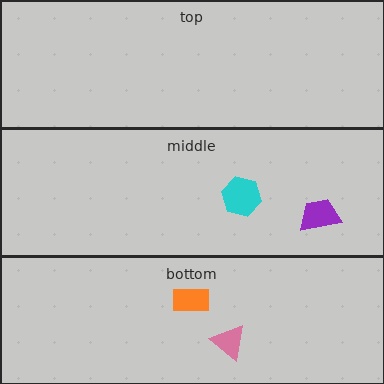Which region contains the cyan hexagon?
The middle region.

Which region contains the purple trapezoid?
The middle region.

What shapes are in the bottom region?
The orange rectangle, the pink triangle.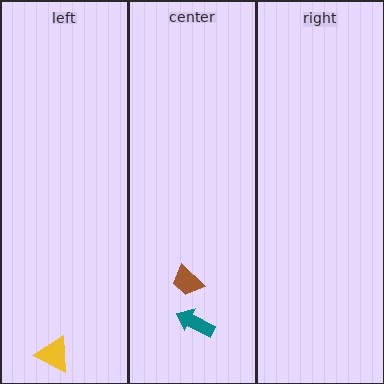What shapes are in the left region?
The yellow triangle.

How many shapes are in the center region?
2.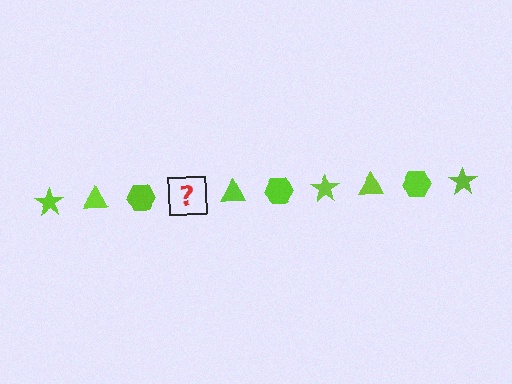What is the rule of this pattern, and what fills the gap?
The rule is that the pattern cycles through star, triangle, hexagon shapes in lime. The gap should be filled with a lime star.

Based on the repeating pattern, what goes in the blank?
The blank should be a lime star.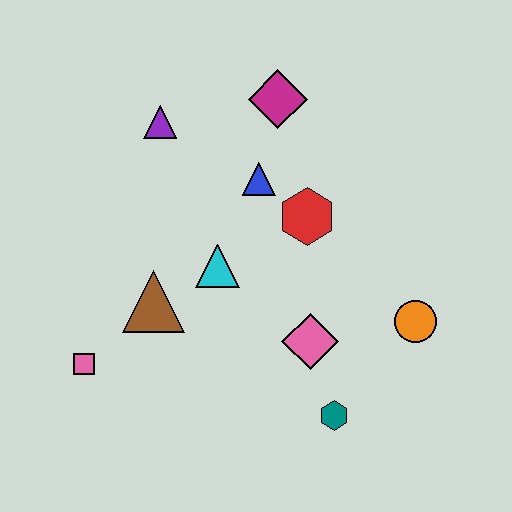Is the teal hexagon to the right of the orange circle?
No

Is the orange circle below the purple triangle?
Yes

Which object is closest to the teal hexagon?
The pink diamond is closest to the teal hexagon.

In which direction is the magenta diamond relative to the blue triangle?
The magenta diamond is above the blue triangle.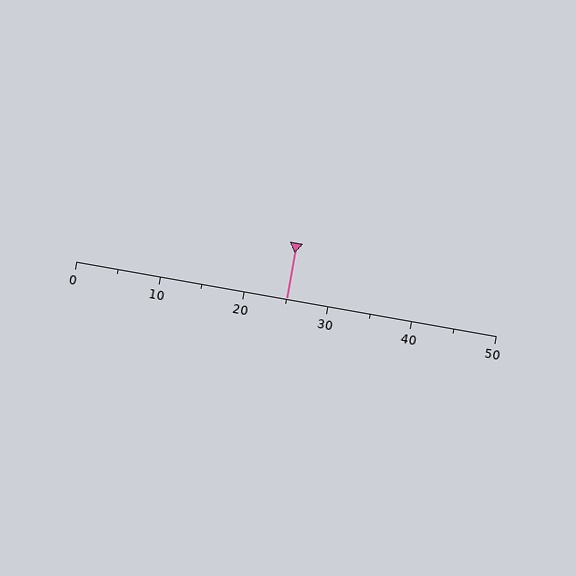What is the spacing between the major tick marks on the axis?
The major ticks are spaced 10 apart.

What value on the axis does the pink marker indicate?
The marker indicates approximately 25.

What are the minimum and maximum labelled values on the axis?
The axis runs from 0 to 50.